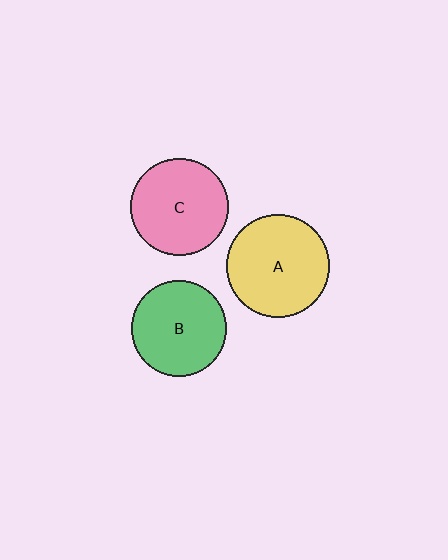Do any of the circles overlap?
No, none of the circles overlap.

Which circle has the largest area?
Circle A (yellow).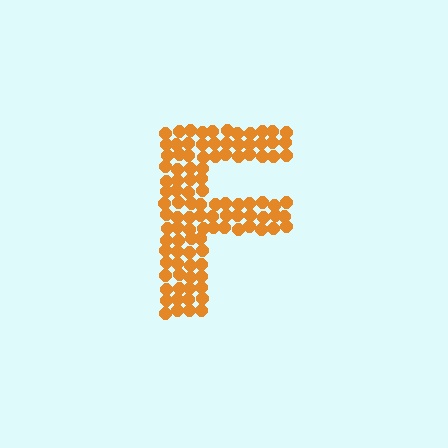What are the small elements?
The small elements are circles.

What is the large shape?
The large shape is the letter F.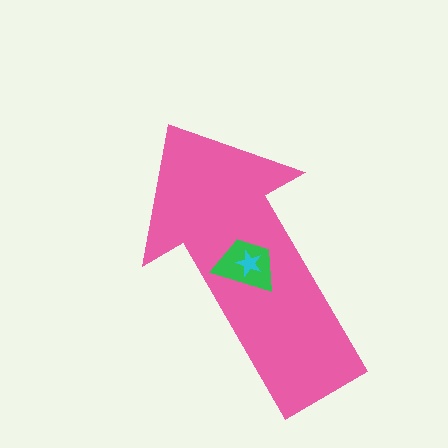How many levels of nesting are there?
3.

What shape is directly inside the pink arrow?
The green trapezoid.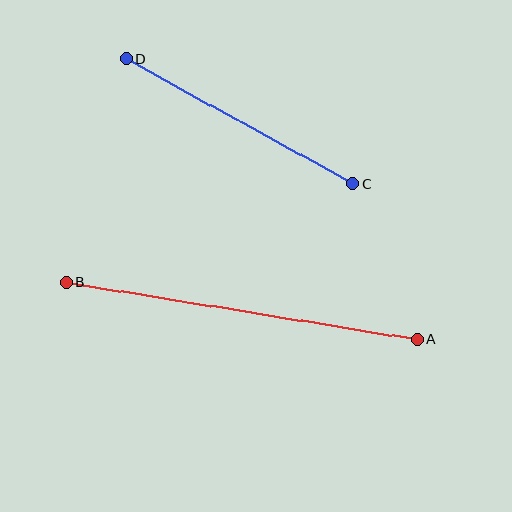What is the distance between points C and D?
The distance is approximately 259 pixels.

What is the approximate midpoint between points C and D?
The midpoint is at approximately (240, 121) pixels.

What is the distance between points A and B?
The distance is approximately 355 pixels.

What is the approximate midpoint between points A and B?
The midpoint is at approximately (242, 311) pixels.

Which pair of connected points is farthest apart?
Points A and B are farthest apart.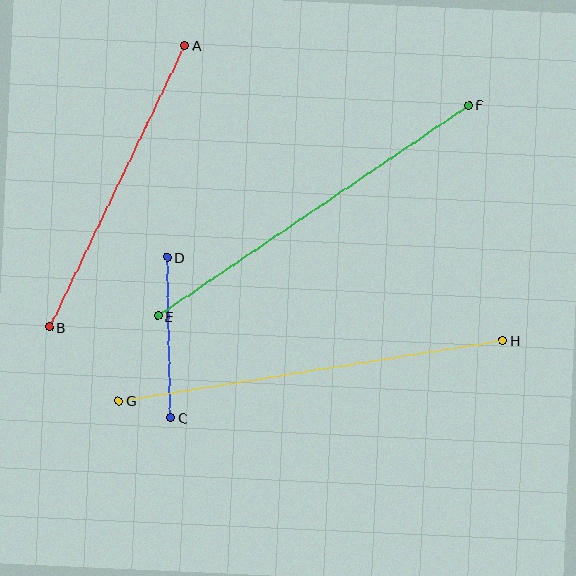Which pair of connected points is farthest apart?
Points G and H are farthest apart.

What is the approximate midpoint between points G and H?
The midpoint is at approximately (311, 371) pixels.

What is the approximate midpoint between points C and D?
The midpoint is at approximately (169, 338) pixels.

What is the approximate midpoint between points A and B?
The midpoint is at approximately (117, 186) pixels.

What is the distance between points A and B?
The distance is approximately 312 pixels.